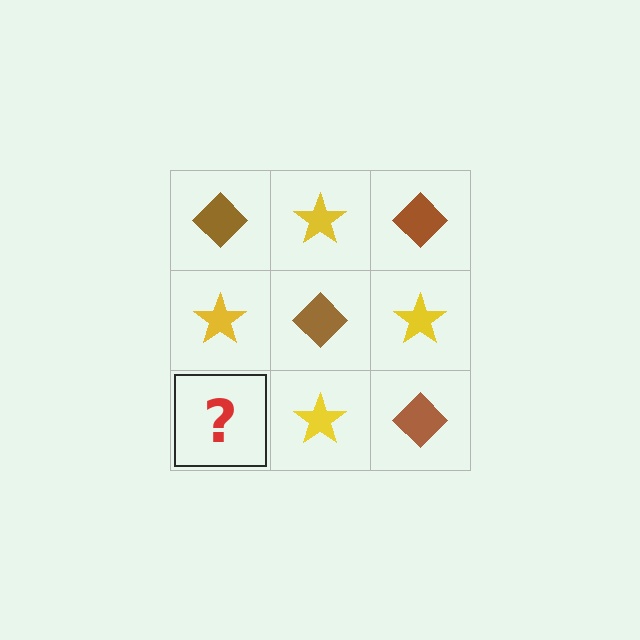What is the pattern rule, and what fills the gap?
The rule is that it alternates brown diamond and yellow star in a checkerboard pattern. The gap should be filled with a brown diamond.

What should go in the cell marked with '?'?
The missing cell should contain a brown diamond.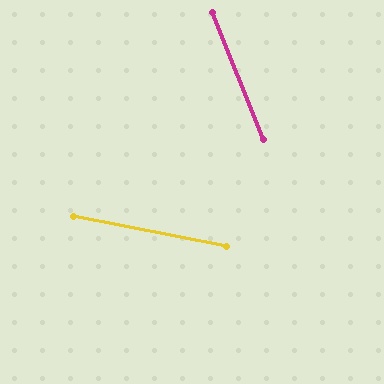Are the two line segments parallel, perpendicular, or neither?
Neither parallel nor perpendicular — they differ by about 57°.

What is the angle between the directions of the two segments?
Approximately 57 degrees.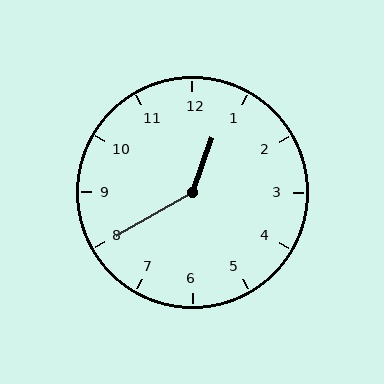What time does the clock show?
12:40.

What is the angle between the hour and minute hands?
Approximately 140 degrees.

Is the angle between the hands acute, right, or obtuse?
It is obtuse.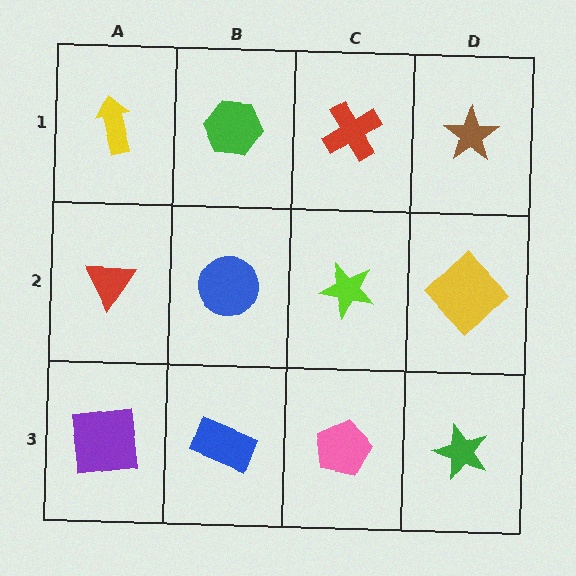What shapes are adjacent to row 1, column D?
A yellow diamond (row 2, column D), a red cross (row 1, column C).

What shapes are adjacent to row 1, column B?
A blue circle (row 2, column B), a yellow arrow (row 1, column A), a red cross (row 1, column C).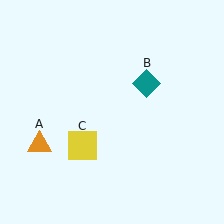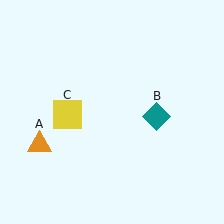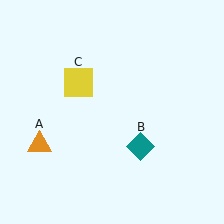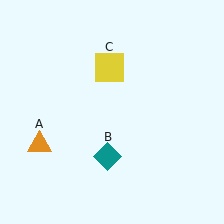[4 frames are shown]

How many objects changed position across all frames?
2 objects changed position: teal diamond (object B), yellow square (object C).